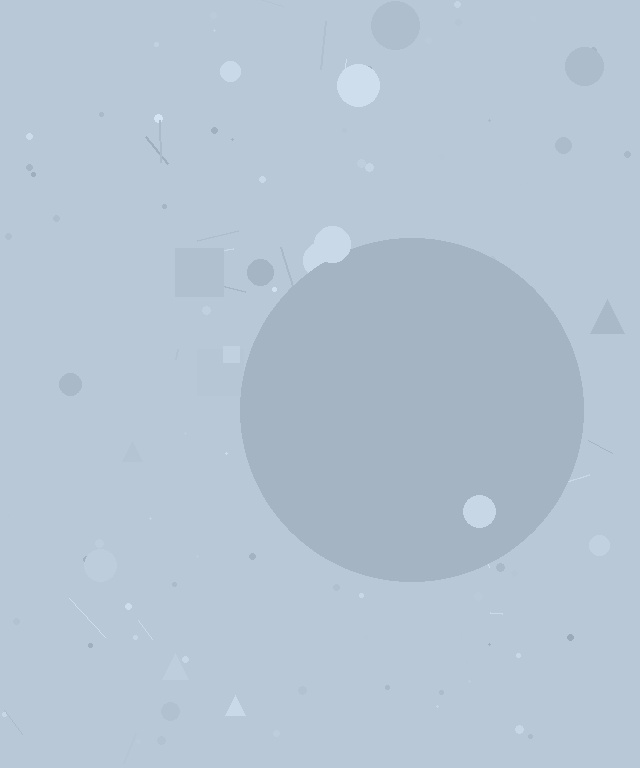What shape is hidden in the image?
A circle is hidden in the image.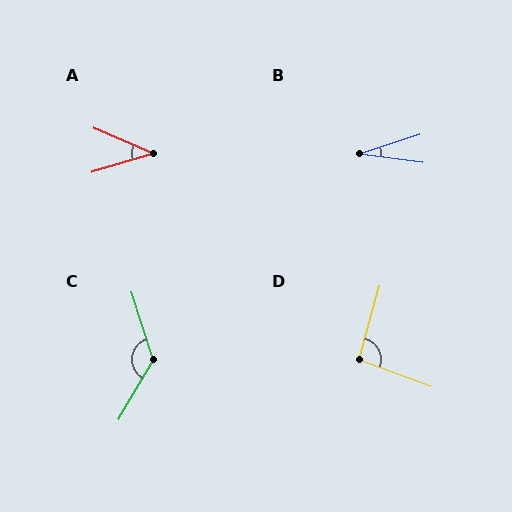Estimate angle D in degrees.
Approximately 95 degrees.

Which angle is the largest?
C, at approximately 132 degrees.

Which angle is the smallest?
B, at approximately 26 degrees.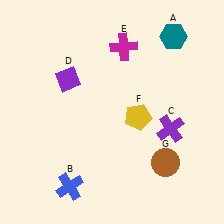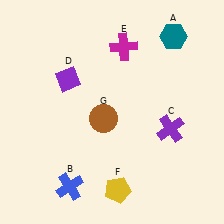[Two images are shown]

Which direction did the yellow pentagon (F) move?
The yellow pentagon (F) moved down.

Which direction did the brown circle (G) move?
The brown circle (G) moved left.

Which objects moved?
The objects that moved are: the yellow pentagon (F), the brown circle (G).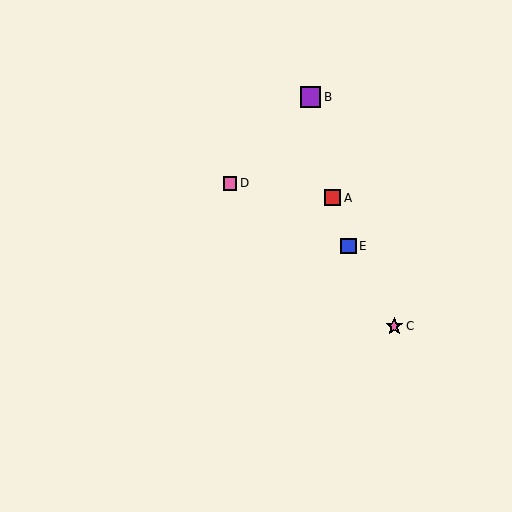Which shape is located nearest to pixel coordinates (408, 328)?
The pink star (labeled C) at (394, 326) is nearest to that location.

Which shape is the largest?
The purple square (labeled B) is the largest.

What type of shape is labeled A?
Shape A is a red square.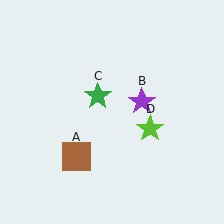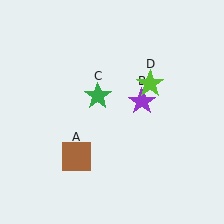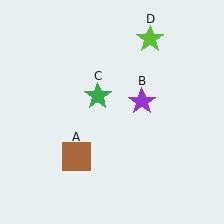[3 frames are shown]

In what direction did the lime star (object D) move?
The lime star (object D) moved up.